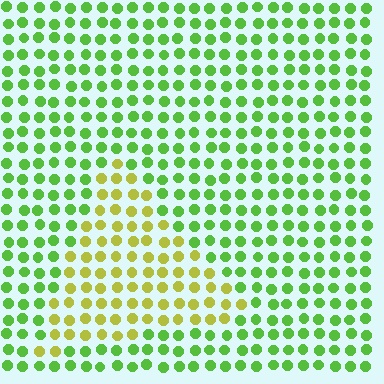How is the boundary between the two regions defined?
The boundary is defined purely by a slight shift in hue (about 43 degrees). Spacing, size, and orientation are identical on both sides.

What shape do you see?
I see a triangle.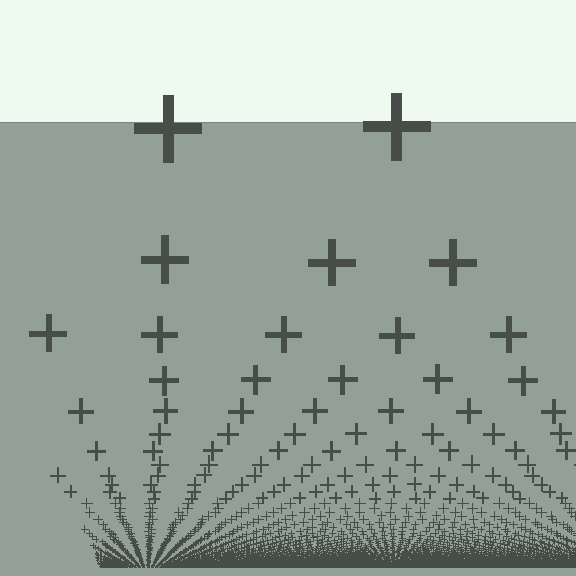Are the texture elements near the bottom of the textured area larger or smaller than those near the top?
Smaller. The gradient is inverted — elements near the bottom are smaller and denser.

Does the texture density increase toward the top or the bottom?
Density increases toward the bottom.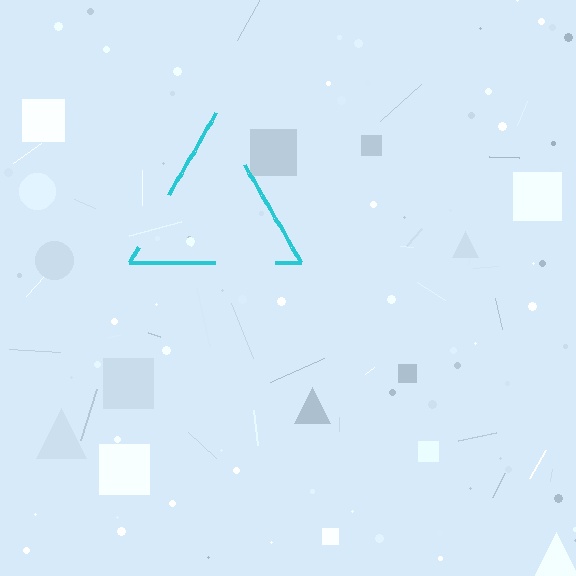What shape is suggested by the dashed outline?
The dashed outline suggests a triangle.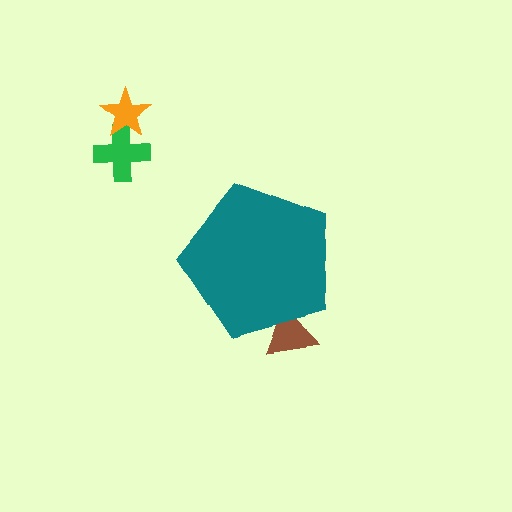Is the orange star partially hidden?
No, the orange star is fully visible.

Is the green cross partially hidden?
No, the green cross is fully visible.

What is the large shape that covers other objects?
A teal pentagon.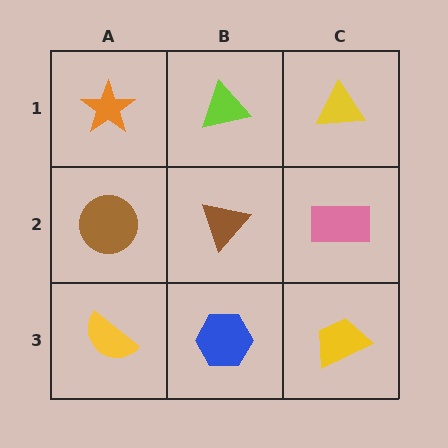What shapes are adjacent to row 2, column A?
An orange star (row 1, column A), a yellow semicircle (row 3, column A), a brown triangle (row 2, column B).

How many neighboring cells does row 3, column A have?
2.